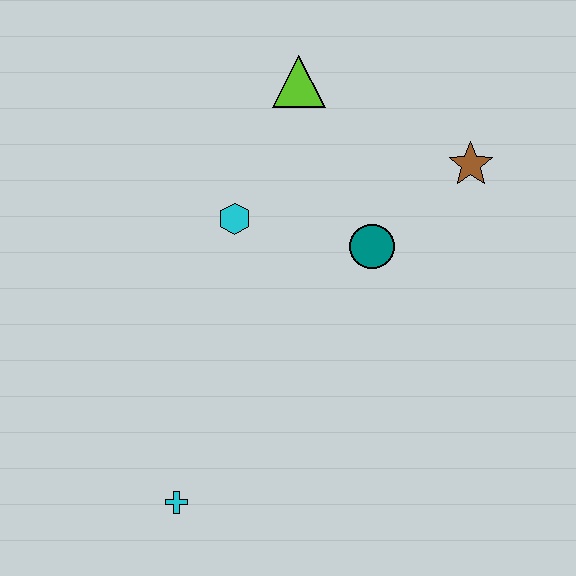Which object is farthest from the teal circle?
The cyan cross is farthest from the teal circle.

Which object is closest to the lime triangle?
The cyan hexagon is closest to the lime triangle.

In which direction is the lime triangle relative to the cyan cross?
The lime triangle is above the cyan cross.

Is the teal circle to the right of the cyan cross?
Yes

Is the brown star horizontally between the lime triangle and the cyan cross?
No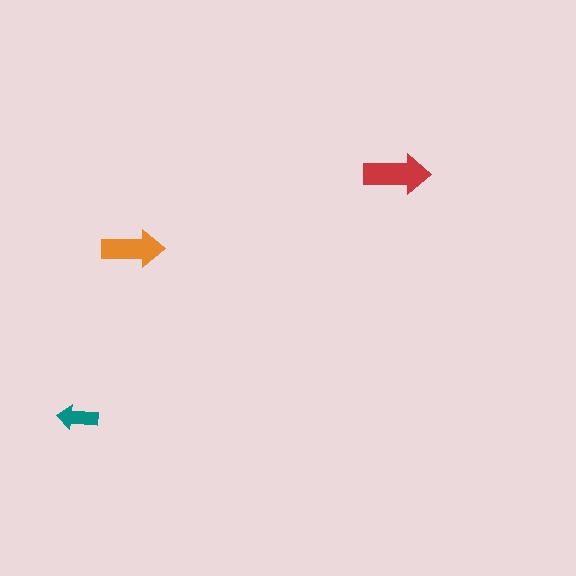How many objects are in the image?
There are 3 objects in the image.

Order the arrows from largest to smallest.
the red one, the orange one, the teal one.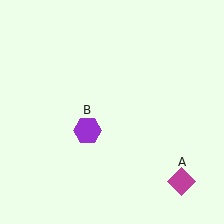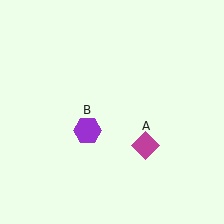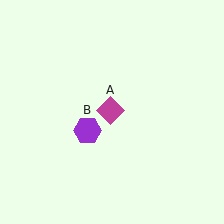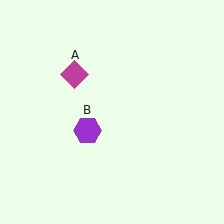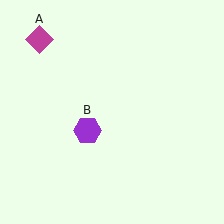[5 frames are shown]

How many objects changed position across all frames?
1 object changed position: magenta diamond (object A).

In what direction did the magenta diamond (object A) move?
The magenta diamond (object A) moved up and to the left.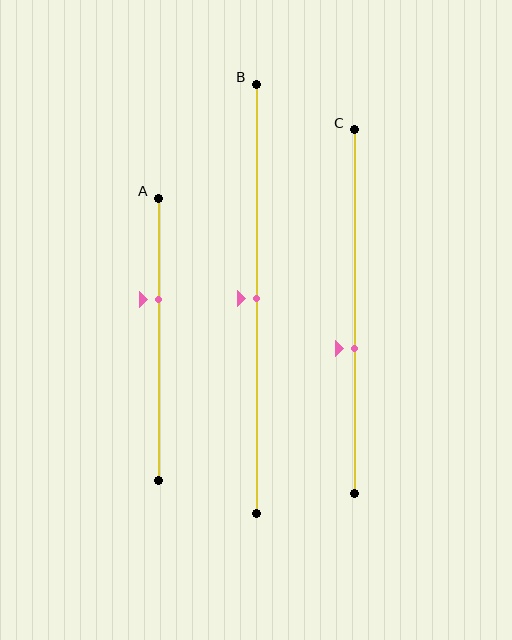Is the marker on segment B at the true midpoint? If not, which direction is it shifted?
Yes, the marker on segment B is at the true midpoint.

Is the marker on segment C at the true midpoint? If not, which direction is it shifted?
No, the marker on segment C is shifted downward by about 10% of the segment length.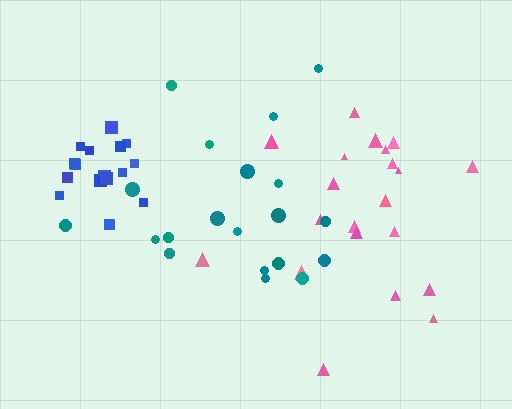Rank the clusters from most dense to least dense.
blue, pink, teal.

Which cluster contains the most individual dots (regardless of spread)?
Pink (21).